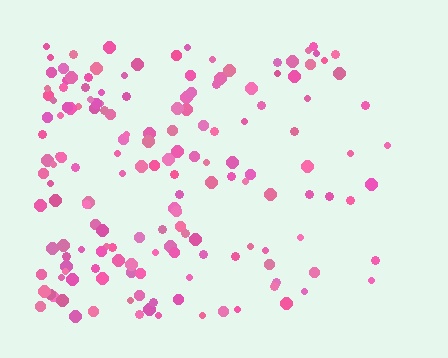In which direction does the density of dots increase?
From right to left, with the left side densest.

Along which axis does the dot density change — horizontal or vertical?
Horizontal.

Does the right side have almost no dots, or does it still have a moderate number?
Still a moderate number, just noticeably fewer than the left.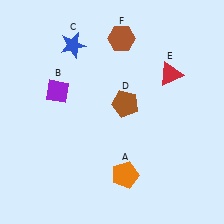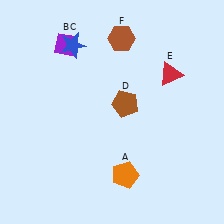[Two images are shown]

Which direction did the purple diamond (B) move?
The purple diamond (B) moved up.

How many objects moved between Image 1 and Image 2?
1 object moved between the two images.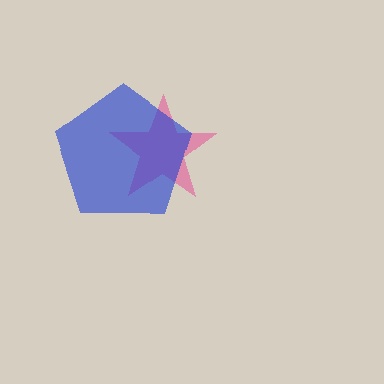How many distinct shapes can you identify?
There are 2 distinct shapes: a pink star, a blue pentagon.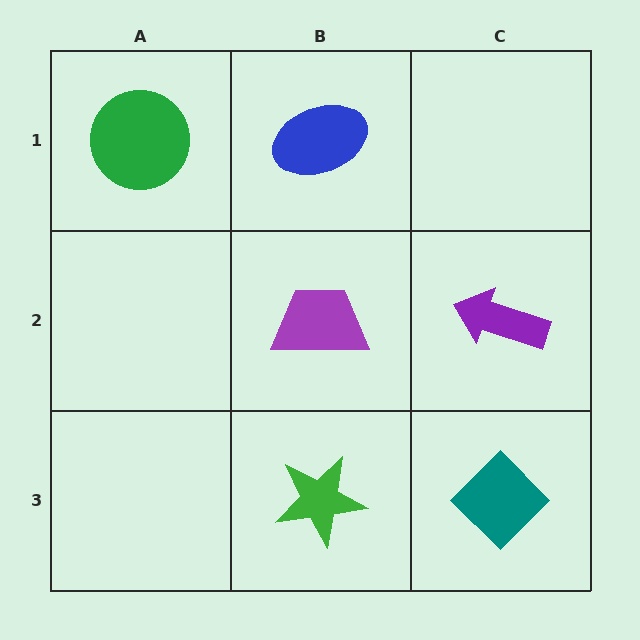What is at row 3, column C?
A teal diamond.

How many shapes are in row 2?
2 shapes.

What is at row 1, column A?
A green circle.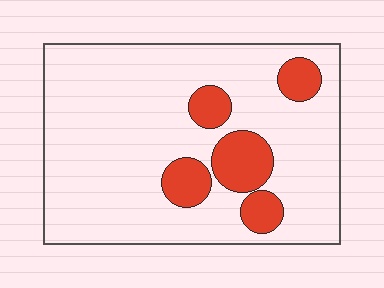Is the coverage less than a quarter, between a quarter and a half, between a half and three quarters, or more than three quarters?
Less than a quarter.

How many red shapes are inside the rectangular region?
5.